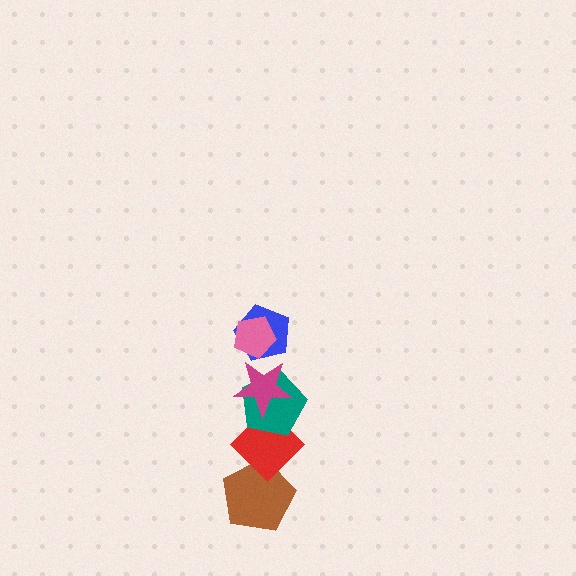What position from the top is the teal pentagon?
The teal pentagon is 4th from the top.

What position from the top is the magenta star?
The magenta star is 3rd from the top.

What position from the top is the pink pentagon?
The pink pentagon is 1st from the top.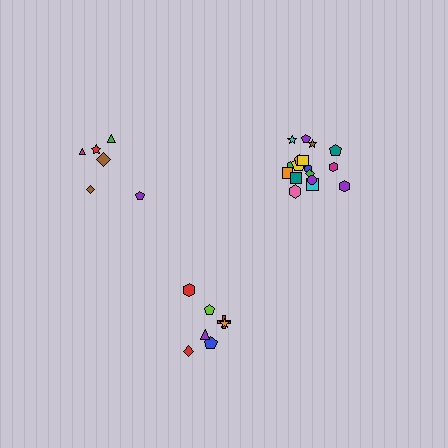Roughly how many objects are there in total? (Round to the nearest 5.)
Roughly 30 objects in total.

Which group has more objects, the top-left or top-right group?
The top-right group.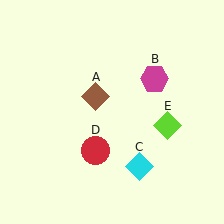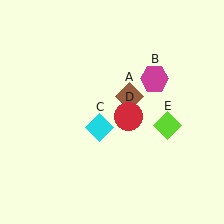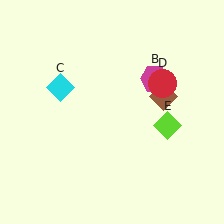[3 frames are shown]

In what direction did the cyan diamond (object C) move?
The cyan diamond (object C) moved up and to the left.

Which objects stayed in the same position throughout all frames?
Magenta hexagon (object B) and lime diamond (object E) remained stationary.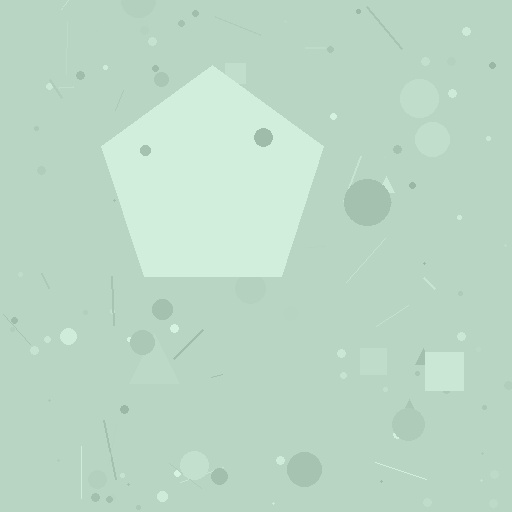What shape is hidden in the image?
A pentagon is hidden in the image.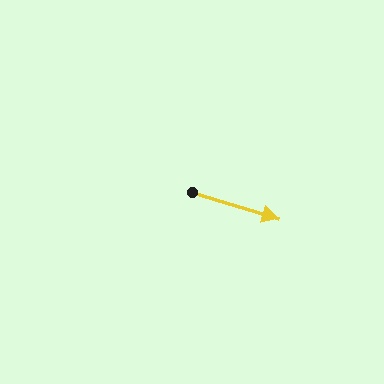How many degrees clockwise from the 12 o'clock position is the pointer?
Approximately 107 degrees.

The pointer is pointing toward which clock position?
Roughly 4 o'clock.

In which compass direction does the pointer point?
East.